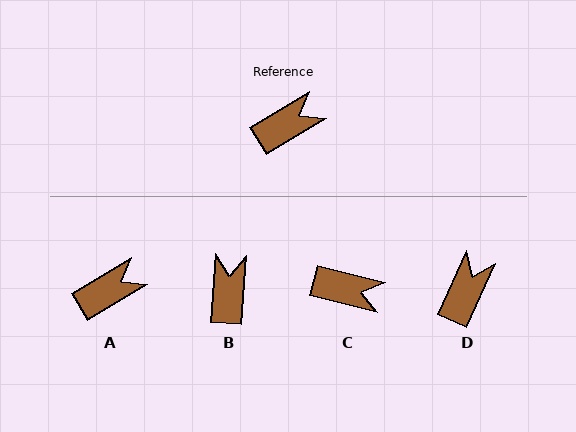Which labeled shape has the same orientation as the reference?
A.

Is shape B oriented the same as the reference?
No, it is off by about 55 degrees.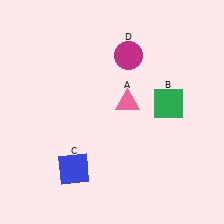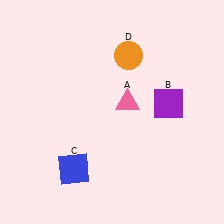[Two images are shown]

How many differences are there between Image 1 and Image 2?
There are 2 differences between the two images.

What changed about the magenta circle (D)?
In Image 1, D is magenta. In Image 2, it changed to orange.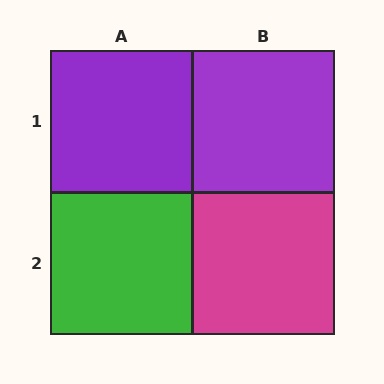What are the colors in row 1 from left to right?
Purple, purple.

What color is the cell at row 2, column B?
Magenta.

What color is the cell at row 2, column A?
Green.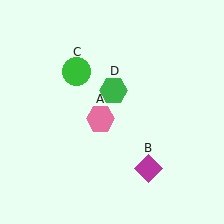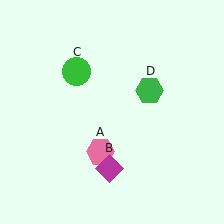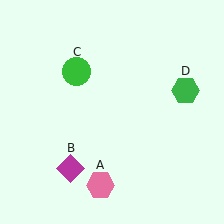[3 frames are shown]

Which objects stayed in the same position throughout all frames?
Green circle (object C) remained stationary.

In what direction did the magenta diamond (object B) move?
The magenta diamond (object B) moved left.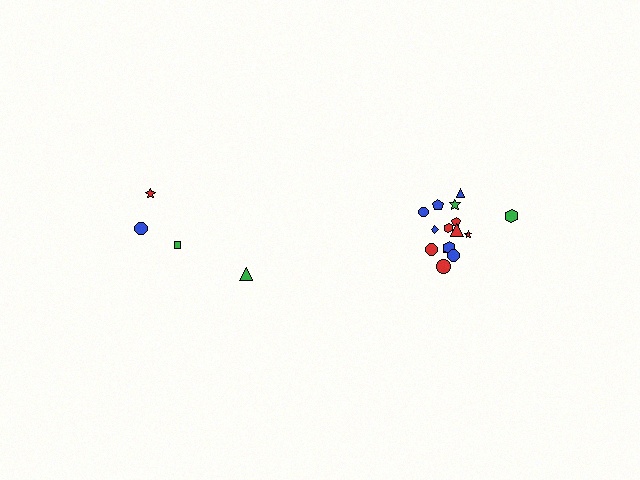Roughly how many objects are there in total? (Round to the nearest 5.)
Roughly 20 objects in total.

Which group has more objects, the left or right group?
The right group.